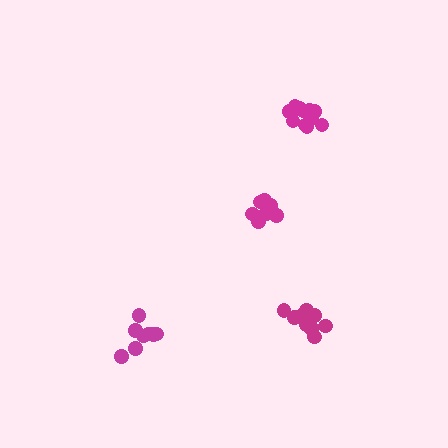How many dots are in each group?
Group 1: 11 dots, Group 2: 8 dots, Group 3: 9 dots, Group 4: 11 dots (39 total).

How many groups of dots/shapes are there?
There are 4 groups.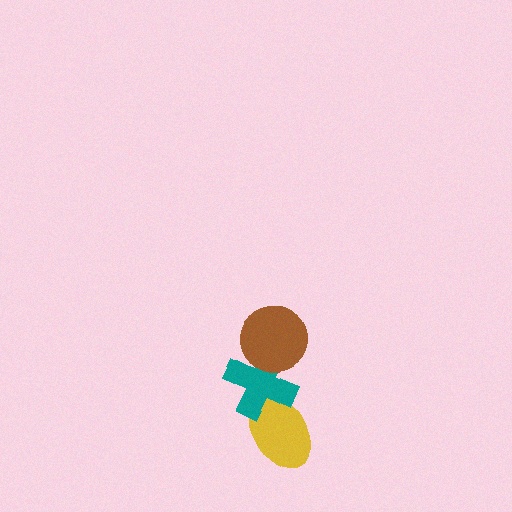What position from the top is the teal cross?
The teal cross is 2nd from the top.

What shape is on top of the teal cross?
The brown circle is on top of the teal cross.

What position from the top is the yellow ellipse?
The yellow ellipse is 3rd from the top.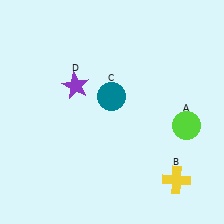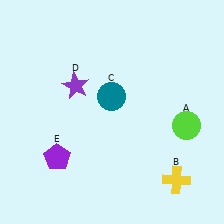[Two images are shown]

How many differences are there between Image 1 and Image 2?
There is 1 difference between the two images.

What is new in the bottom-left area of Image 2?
A purple pentagon (E) was added in the bottom-left area of Image 2.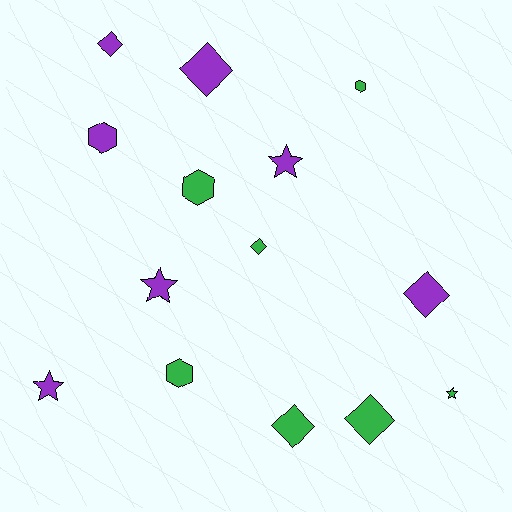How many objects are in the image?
There are 14 objects.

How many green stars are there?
There is 1 green star.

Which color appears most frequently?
Purple, with 7 objects.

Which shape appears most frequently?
Diamond, with 6 objects.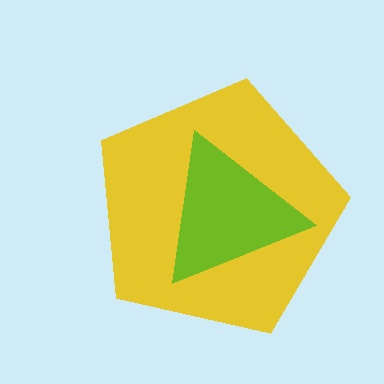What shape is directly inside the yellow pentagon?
The lime triangle.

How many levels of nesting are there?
2.